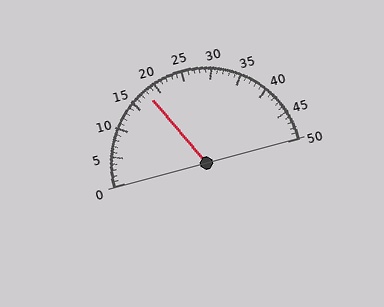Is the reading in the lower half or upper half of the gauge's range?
The reading is in the lower half of the range (0 to 50).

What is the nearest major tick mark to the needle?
The nearest major tick mark is 20.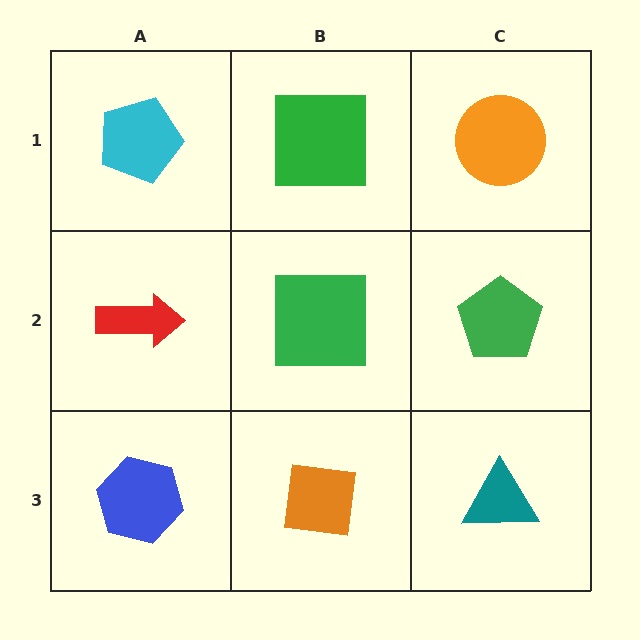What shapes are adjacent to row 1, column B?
A green square (row 2, column B), a cyan pentagon (row 1, column A), an orange circle (row 1, column C).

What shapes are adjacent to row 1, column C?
A green pentagon (row 2, column C), a green square (row 1, column B).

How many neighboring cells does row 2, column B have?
4.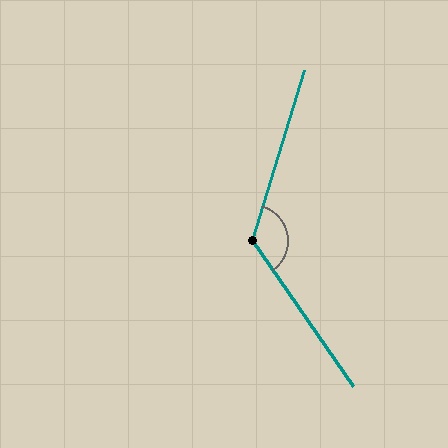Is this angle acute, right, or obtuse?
It is obtuse.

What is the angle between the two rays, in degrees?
Approximately 128 degrees.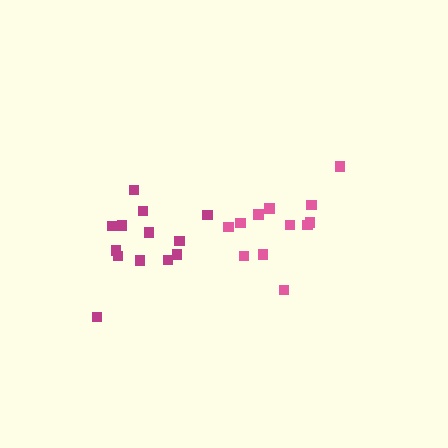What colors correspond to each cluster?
The clusters are colored: pink, magenta.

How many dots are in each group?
Group 1: 12 dots, Group 2: 13 dots (25 total).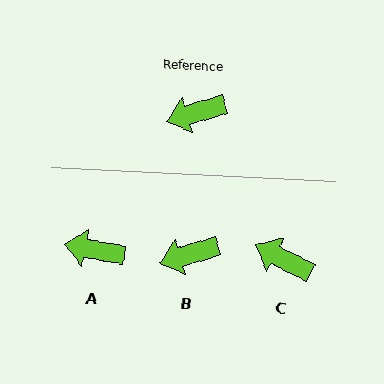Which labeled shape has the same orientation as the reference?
B.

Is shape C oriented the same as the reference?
No, it is off by about 43 degrees.